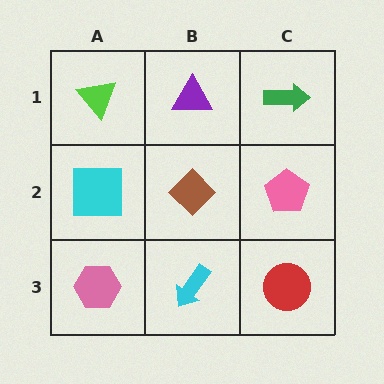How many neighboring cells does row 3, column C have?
2.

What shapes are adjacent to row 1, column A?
A cyan square (row 2, column A), a purple triangle (row 1, column B).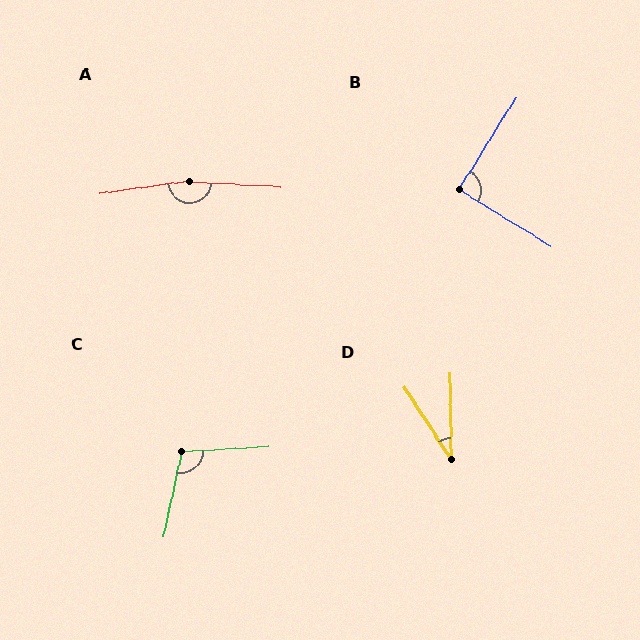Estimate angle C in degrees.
Approximately 105 degrees.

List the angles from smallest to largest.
D (32°), B (89°), C (105°), A (169°).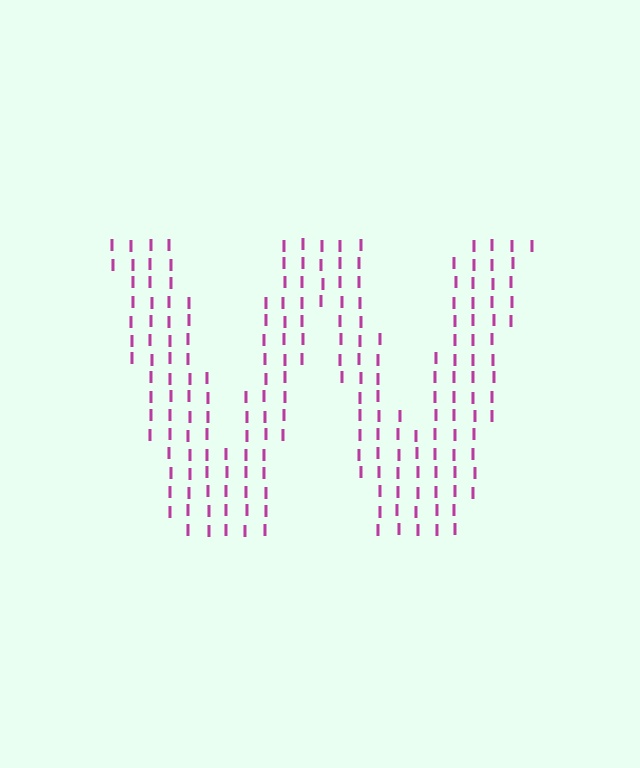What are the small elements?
The small elements are letter I's.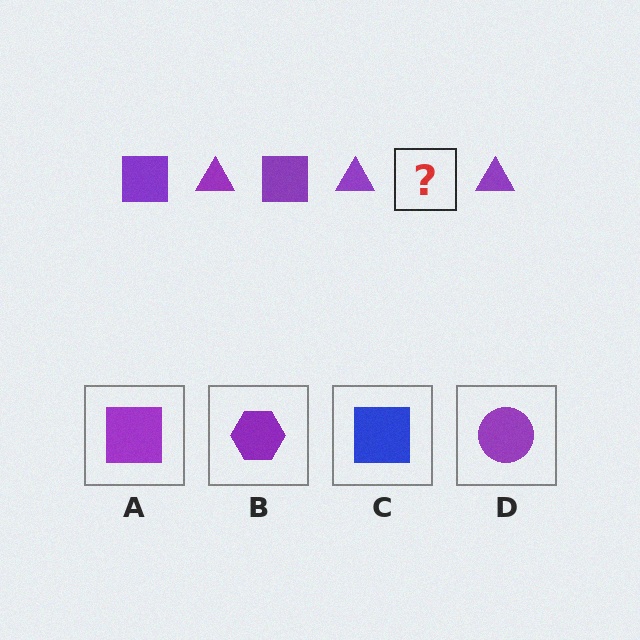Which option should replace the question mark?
Option A.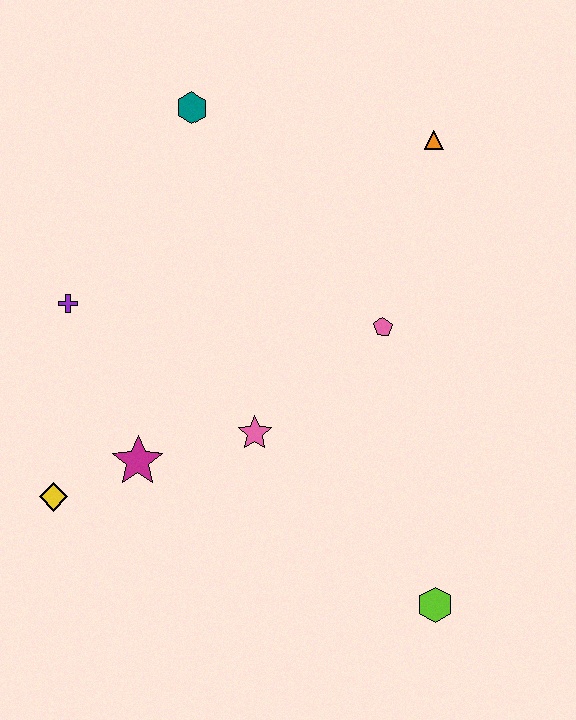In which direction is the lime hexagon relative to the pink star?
The lime hexagon is to the right of the pink star.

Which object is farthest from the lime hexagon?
The teal hexagon is farthest from the lime hexagon.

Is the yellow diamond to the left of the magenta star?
Yes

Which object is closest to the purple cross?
The magenta star is closest to the purple cross.